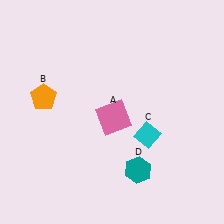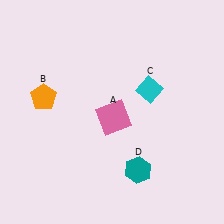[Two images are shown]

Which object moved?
The cyan diamond (C) moved up.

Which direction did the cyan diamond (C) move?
The cyan diamond (C) moved up.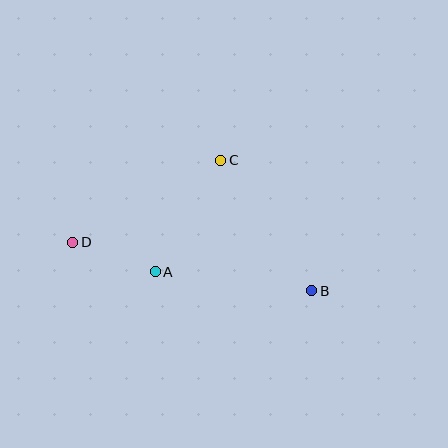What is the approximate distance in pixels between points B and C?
The distance between B and C is approximately 159 pixels.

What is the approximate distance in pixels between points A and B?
The distance between A and B is approximately 158 pixels.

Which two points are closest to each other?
Points A and D are closest to each other.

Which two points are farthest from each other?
Points B and D are farthest from each other.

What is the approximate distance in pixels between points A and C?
The distance between A and C is approximately 129 pixels.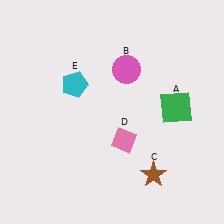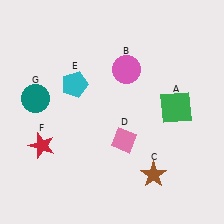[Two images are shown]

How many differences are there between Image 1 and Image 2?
There are 2 differences between the two images.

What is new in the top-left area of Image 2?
A teal circle (G) was added in the top-left area of Image 2.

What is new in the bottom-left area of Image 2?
A red star (F) was added in the bottom-left area of Image 2.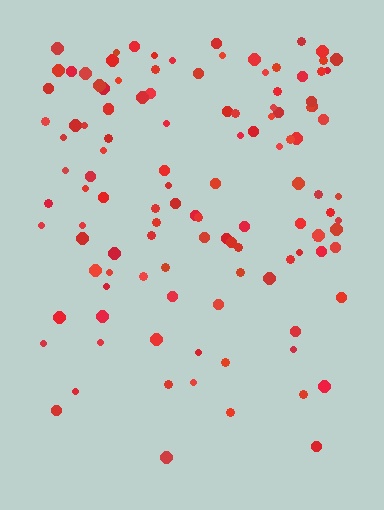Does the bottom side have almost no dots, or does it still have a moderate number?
Still a moderate number, just noticeably fewer than the top.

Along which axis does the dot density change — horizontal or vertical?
Vertical.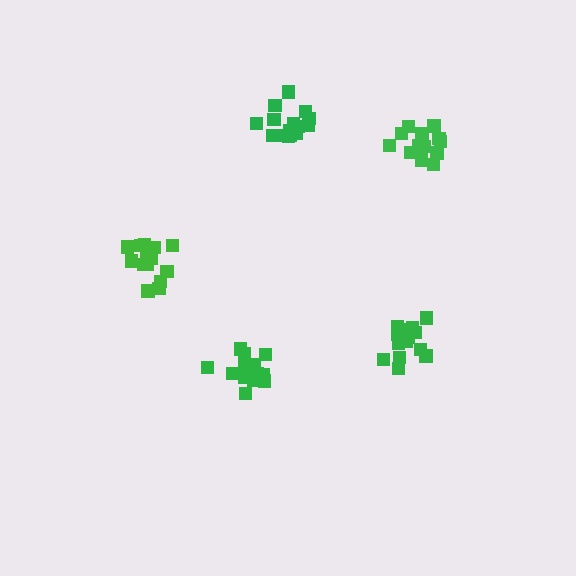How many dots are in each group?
Group 1: 16 dots, Group 2: 16 dots, Group 3: 16 dots, Group 4: 13 dots, Group 5: 15 dots (76 total).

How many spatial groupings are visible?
There are 5 spatial groupings.